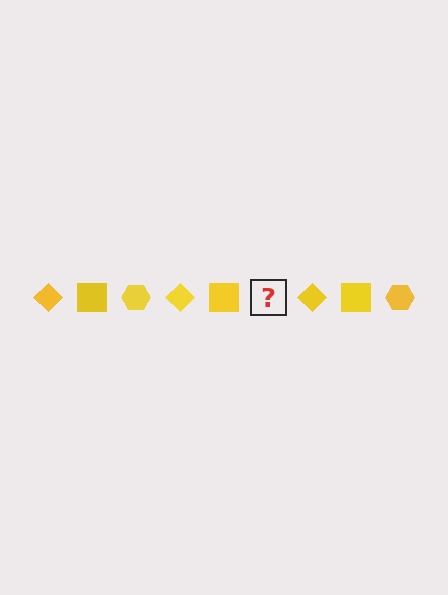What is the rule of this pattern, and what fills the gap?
The rule is that the pattern cycles through diamond, square, hexagon shapes in yellow. The gap should be filled with a yellow hexagon.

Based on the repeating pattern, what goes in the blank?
The blank should be a yellow hexagon.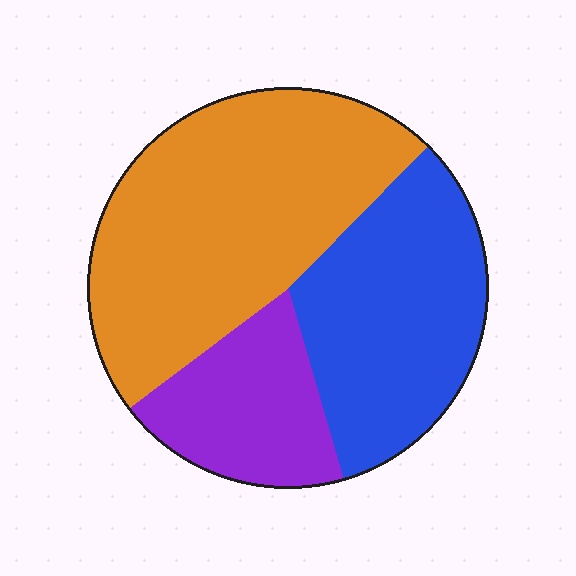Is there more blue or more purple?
Blue.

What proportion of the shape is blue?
Blue covers roughly 35% of the shape.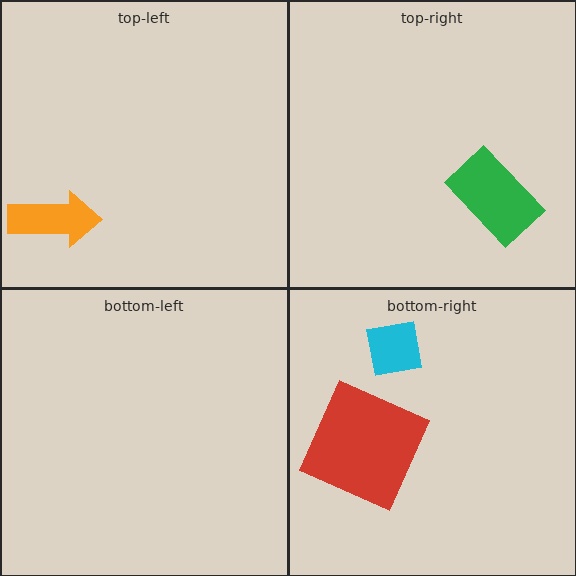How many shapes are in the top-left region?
1.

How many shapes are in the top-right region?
1.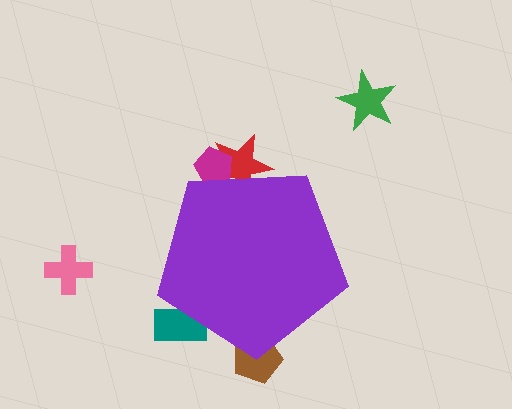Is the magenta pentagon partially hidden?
Yes, the magenta pentagon is partially hidden behind the purple pentagon.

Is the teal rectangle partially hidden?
Yes, the teal rectangle is partially hidden behind the purple pentagon.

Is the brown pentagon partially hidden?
Yes, the brown pentagon is partially hidden behind the purple pentagon.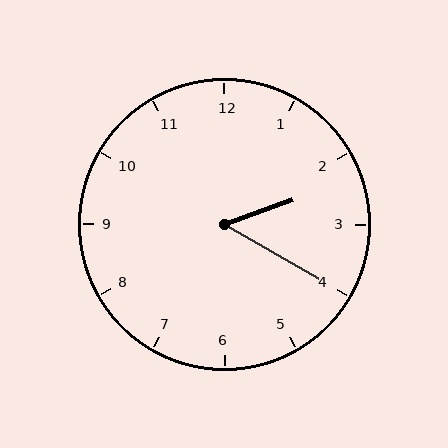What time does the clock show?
2:20.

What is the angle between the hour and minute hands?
Approximately 50 degrees.